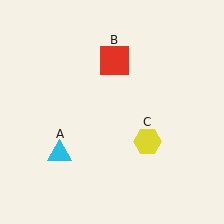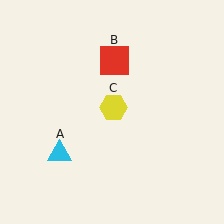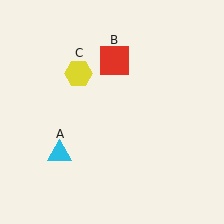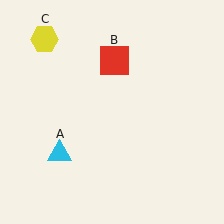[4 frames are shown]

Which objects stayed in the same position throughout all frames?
Cyan triangle (object A) and red square (object B) remained stationary.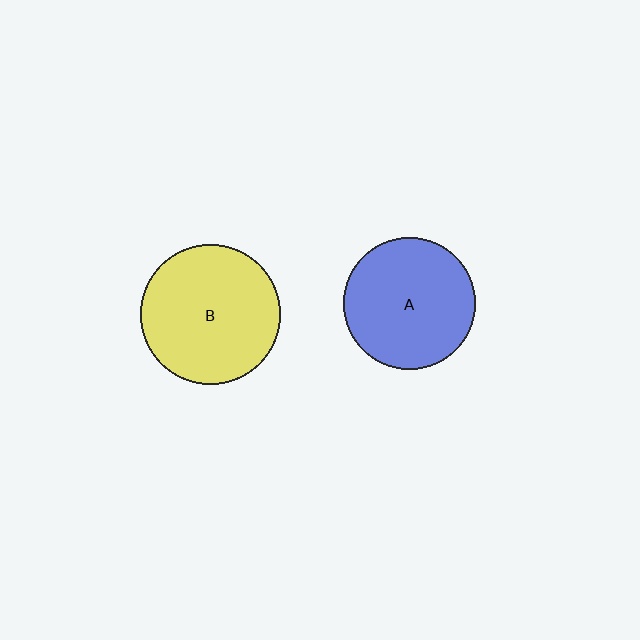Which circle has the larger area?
Circle B (yellow).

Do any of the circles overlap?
No, none of the circles overlap.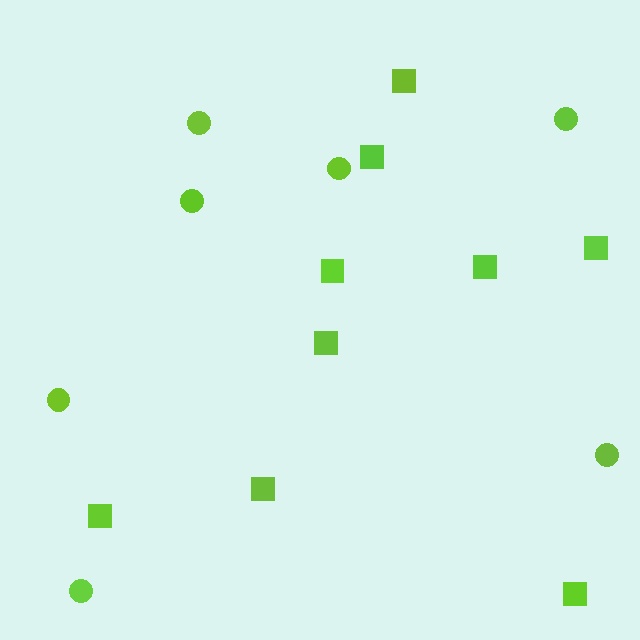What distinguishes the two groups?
There are 2 groups: one group of circles (7) and one group of squares (9).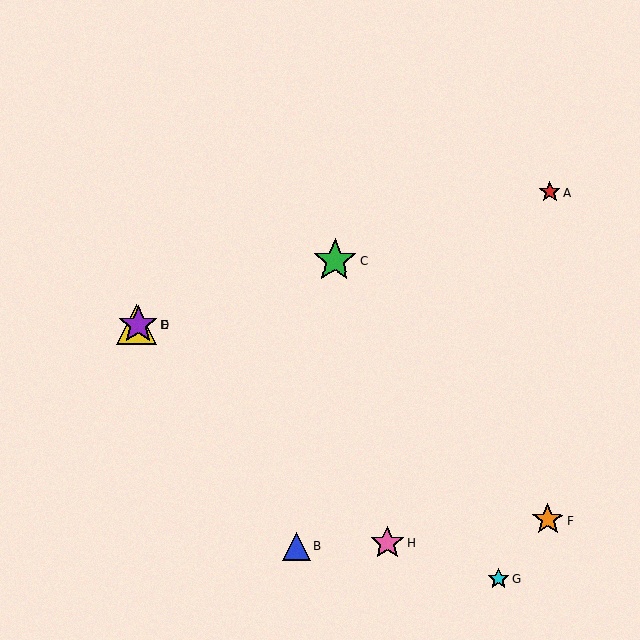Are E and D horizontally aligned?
Yes, both are at y≈325.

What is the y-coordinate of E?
Object E is at y≈325.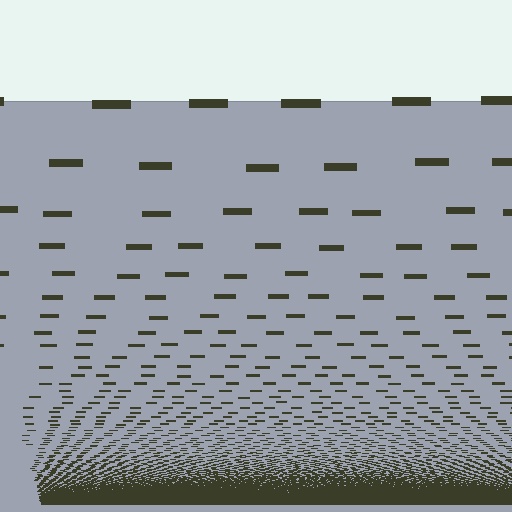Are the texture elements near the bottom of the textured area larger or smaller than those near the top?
Smaller. The gradient is inverted — elements near the bottom are smaller and denser.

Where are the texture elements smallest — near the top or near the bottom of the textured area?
Near the bottom.